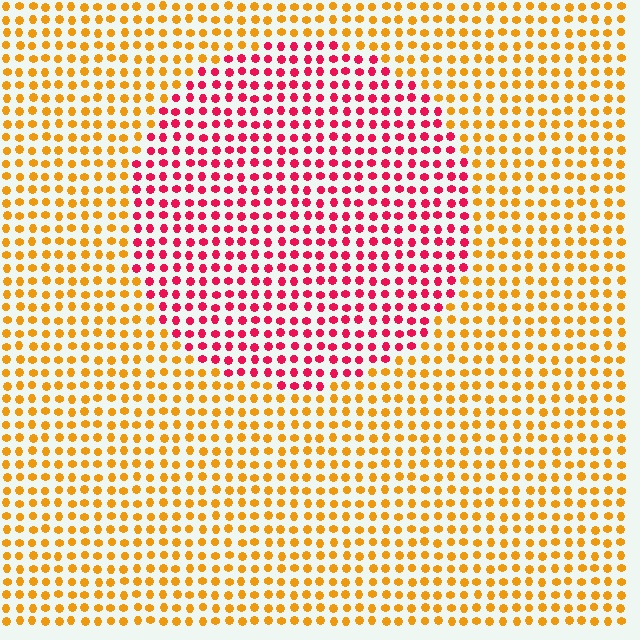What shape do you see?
I see a circle.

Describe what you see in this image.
The image is filled with small orange elements in a uniform arrangement. A circle-shaped region is visible where the elements are tinted to a slightly different hue, forming a subtle color boundary.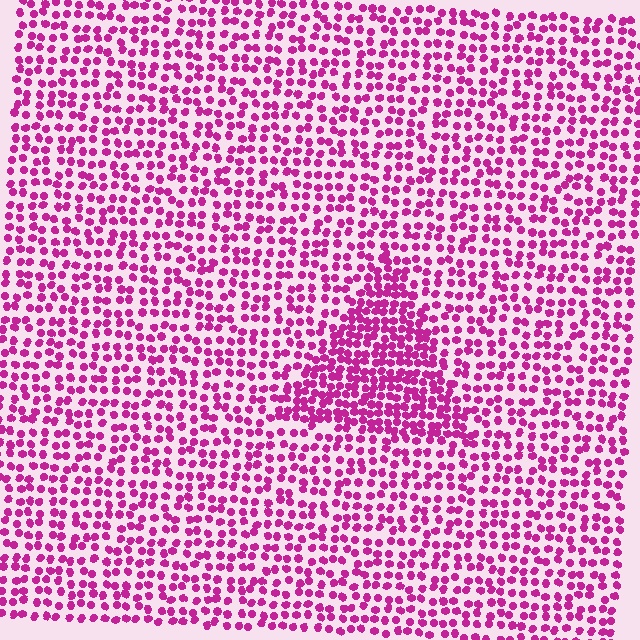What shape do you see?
I see a triangle.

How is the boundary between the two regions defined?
The boundary is defined by a change in element density (approximately 1.8x ratio). All elements are the same color, size, and shape.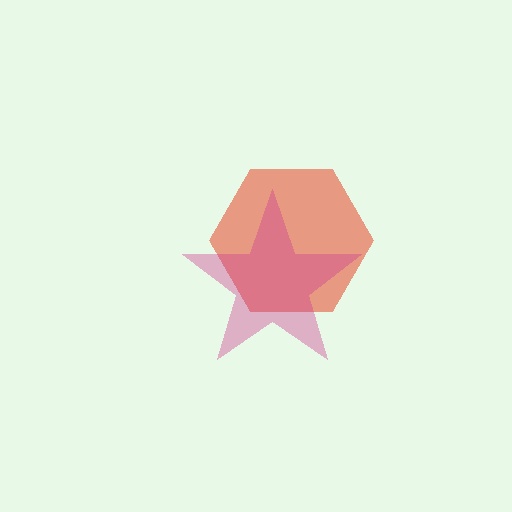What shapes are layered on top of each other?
The layered shapes are: a red hexagon, a magenta star.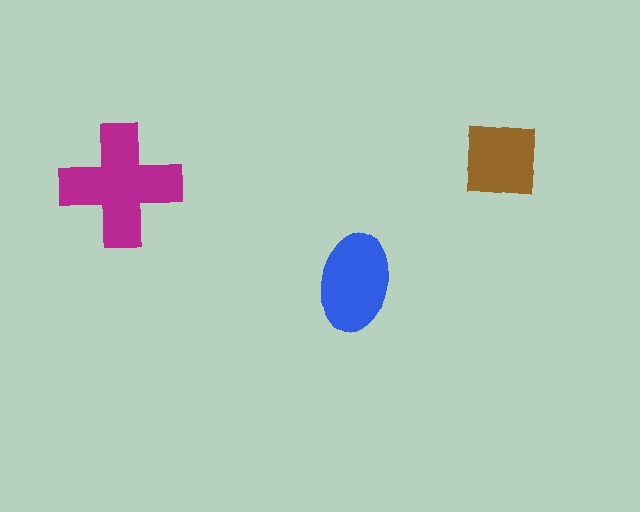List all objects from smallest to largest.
The brown square, the blue ellipse, the magenta cross.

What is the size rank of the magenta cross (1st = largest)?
1st.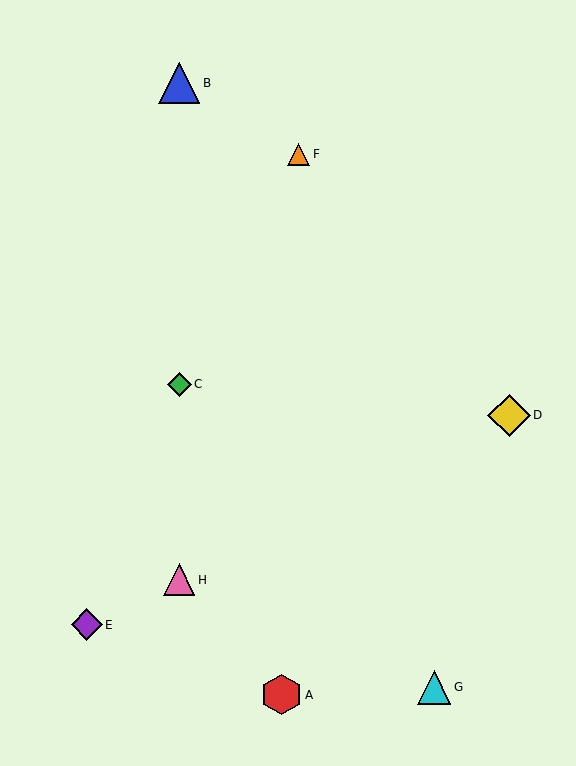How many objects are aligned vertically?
3 objects (B, C, H) are aligned vertically.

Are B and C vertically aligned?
Yes, both are at x≈179.